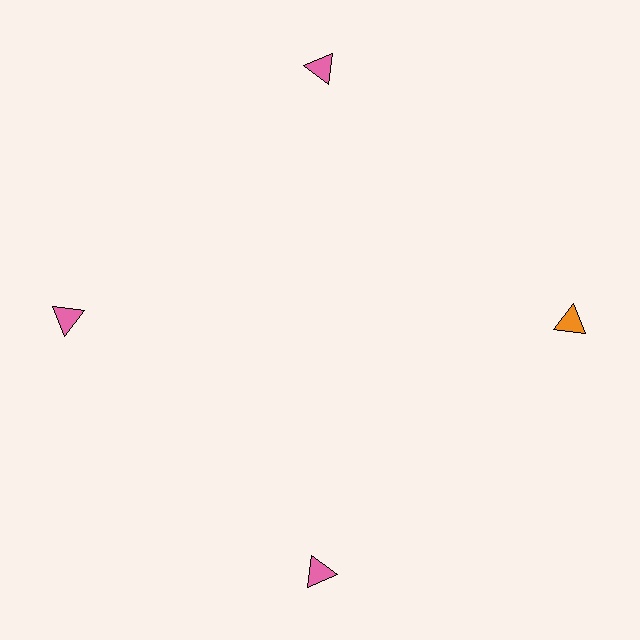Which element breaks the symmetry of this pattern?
The orange triangle at roughly the 3 o'clock position breaks the symmetry. All other shapes are pink triangles.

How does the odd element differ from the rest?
It has a different color: orange instead of pink.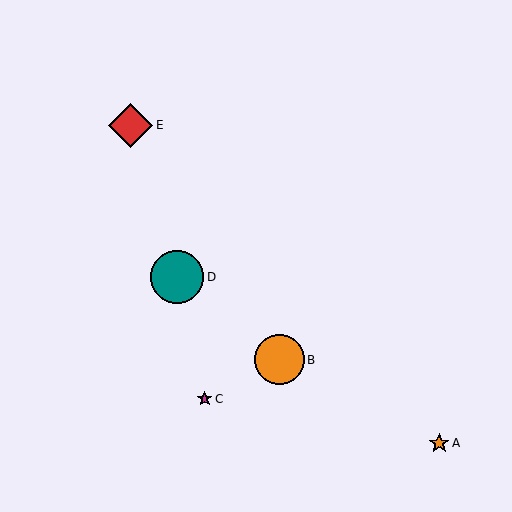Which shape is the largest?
The teal circle (labeled D) is the largest.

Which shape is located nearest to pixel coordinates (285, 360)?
The orange circle (labeled B) at (280, 360) is nearest to that location.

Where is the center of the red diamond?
The center of the red diamond is at (131, 125).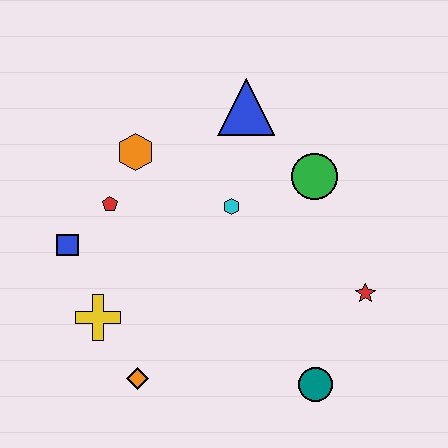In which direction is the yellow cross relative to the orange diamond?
The yellow cross is above the orange diamond.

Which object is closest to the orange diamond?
The yellow cross is closest to the orange diamond.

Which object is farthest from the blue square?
The red star is farthest from the blue square.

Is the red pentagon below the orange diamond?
No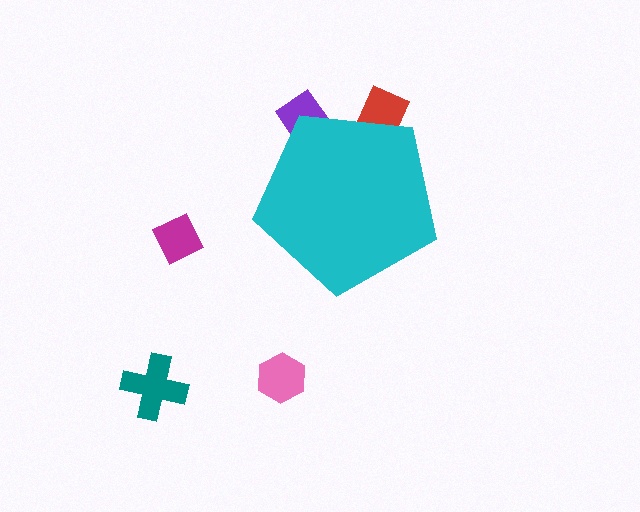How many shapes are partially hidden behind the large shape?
2 shapes are partially hidden.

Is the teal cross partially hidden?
No, the teal cross is fully visible.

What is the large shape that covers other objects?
A cyan pentagon.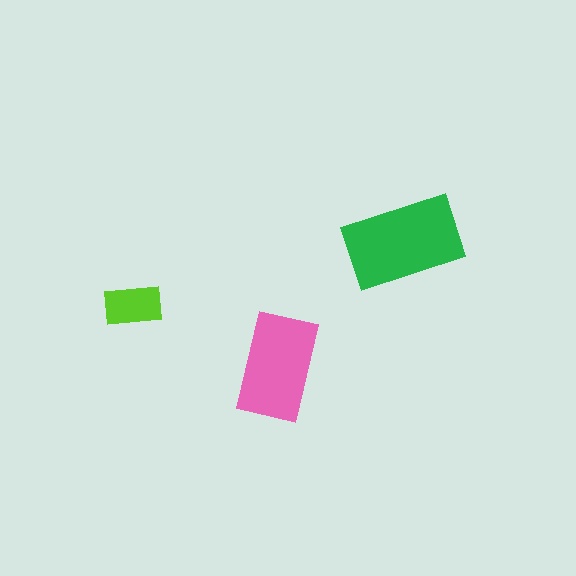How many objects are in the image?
There are 3 objects in the image.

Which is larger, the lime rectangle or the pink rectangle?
The pink one.